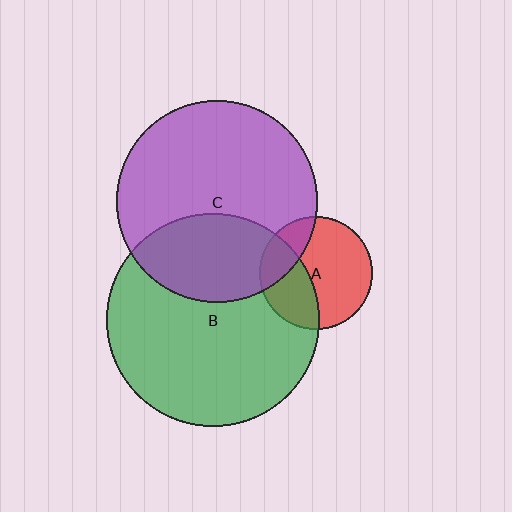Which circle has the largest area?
Circle B (green).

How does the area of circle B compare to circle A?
Approximately 3.6 times.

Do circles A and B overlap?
Yes.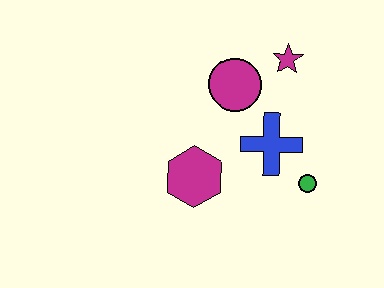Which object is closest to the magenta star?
The magenta circle is closest to the magenta star.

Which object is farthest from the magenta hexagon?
The magenta star is farthest from the magenta hexagon.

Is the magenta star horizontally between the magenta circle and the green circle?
Yes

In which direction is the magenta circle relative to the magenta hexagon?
The magenta circle is above the magenta hexagon.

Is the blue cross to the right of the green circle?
No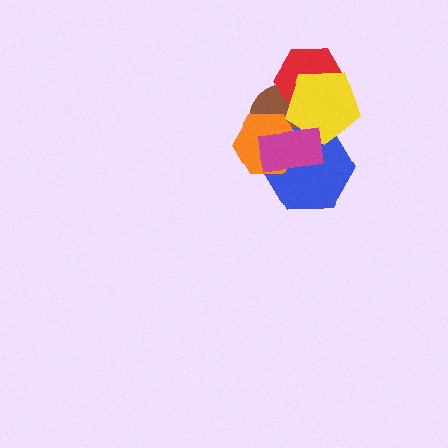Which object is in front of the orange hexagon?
The magenta rectangle is in front of the orange hexagon.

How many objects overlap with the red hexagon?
2 objects overlap with the red hexagon.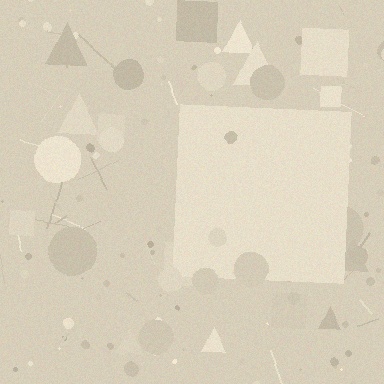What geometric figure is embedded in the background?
A square is embedded in the background.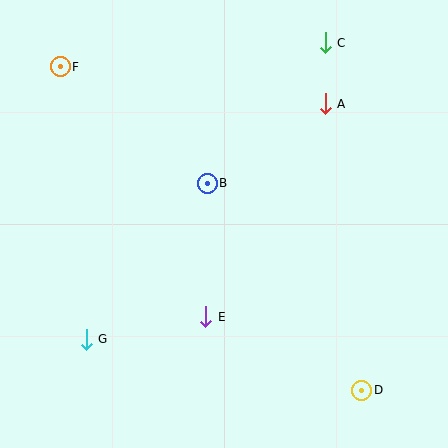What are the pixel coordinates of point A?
Point A is at (325, 104).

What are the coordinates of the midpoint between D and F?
The midpoint between D and F is at (211, 228).